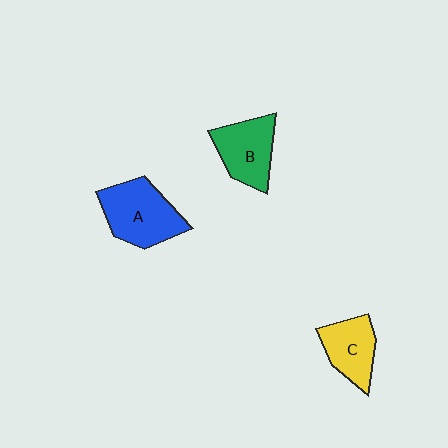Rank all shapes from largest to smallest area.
From largest to smallest: A (blue), B (green), C (yellow).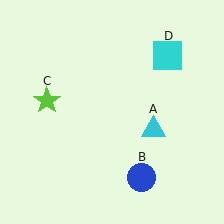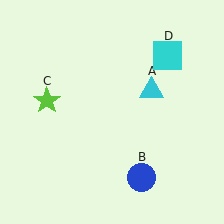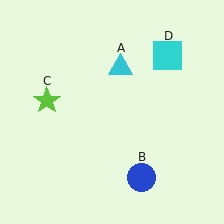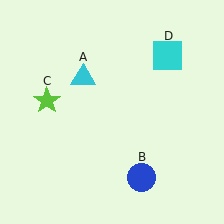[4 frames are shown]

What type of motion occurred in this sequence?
The cyan triangle (object A) rotated counterclockwise around the center of the scene.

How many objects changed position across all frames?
1 object changed position: cyan triangle (object A).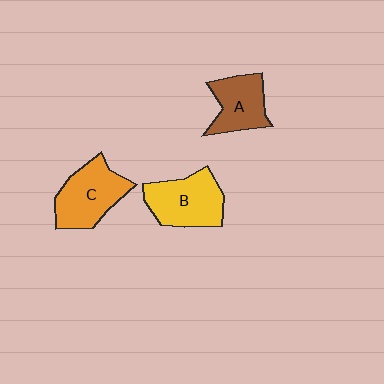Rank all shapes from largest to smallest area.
From largest to smallest: B (yellow), C (orange), A (brown).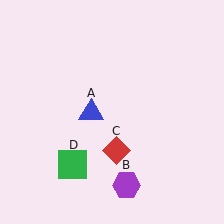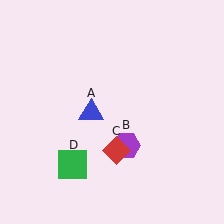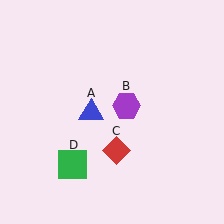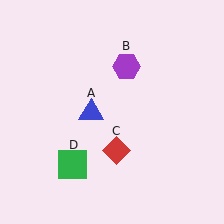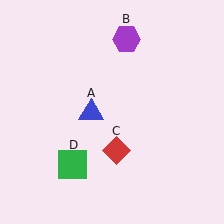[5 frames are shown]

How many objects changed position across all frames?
1 object changed position: purple hexagon (object B).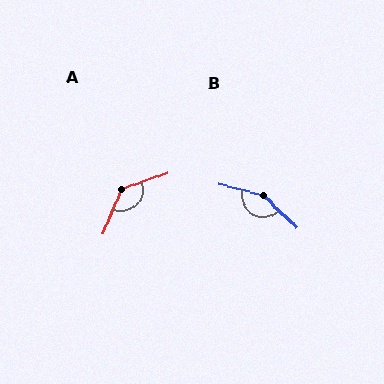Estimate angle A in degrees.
Approximately 132 degrees.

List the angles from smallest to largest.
A (132°), B (150°).